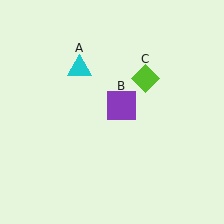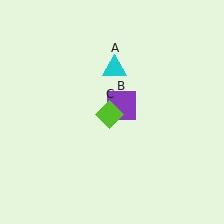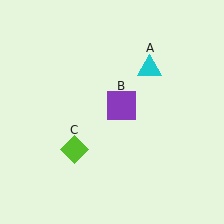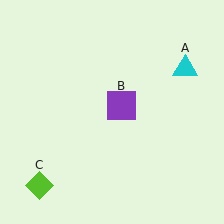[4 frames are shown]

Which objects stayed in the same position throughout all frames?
Purple square (object B) remained stationary.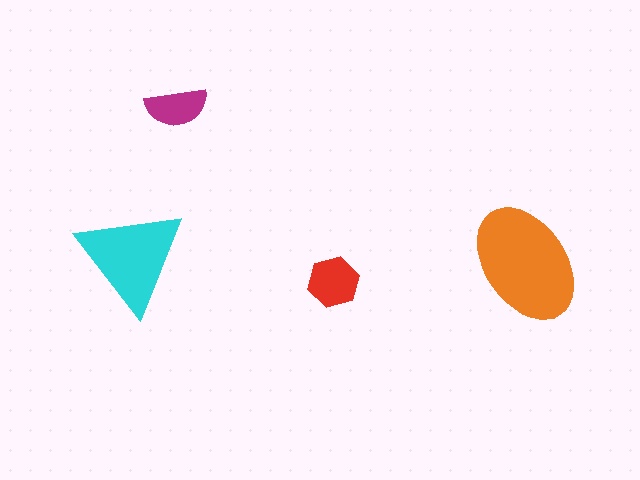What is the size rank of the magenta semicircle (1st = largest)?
4th.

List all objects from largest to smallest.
The orange ellipse, the cyan triangle, the red hexagon, the magenta semicircle.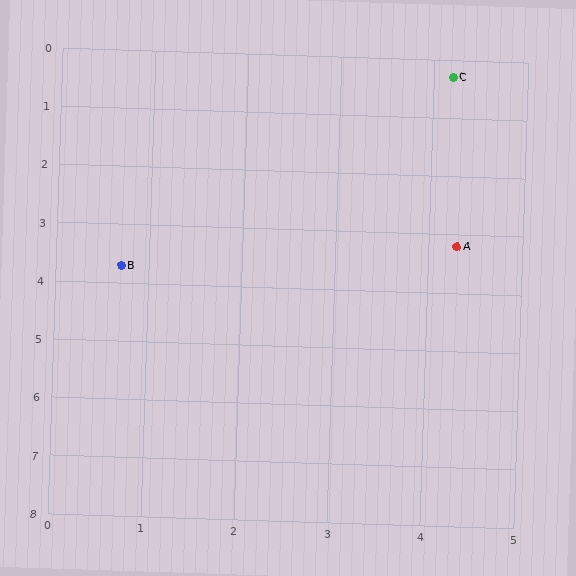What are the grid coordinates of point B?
Point B is at approximately (0.7, 3.7).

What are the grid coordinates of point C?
Point C is at approximately (4.2, 0.3).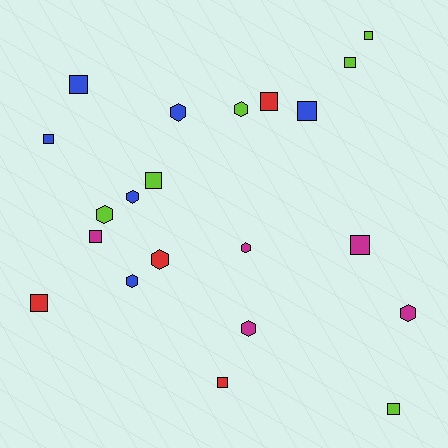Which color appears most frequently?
Blue, with 6 objects.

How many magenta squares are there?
There are 2 magenta squares.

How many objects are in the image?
There are 21 objects.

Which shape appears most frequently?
Square, with 12 objects.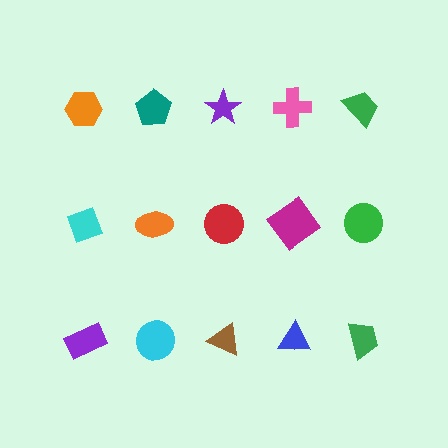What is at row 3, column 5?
A green trapezoid.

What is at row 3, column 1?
A purple rectangle.